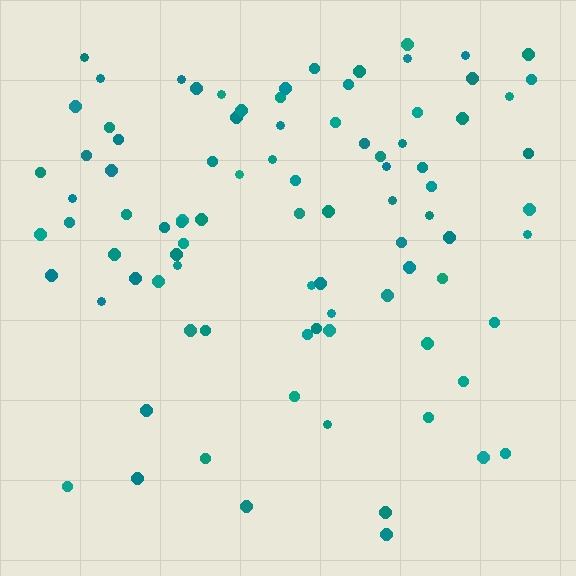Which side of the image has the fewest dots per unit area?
The bottom.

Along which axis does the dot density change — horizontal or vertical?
Vertical.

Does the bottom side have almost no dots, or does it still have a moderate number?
Still a moderate number, just noticeably fewer than the top.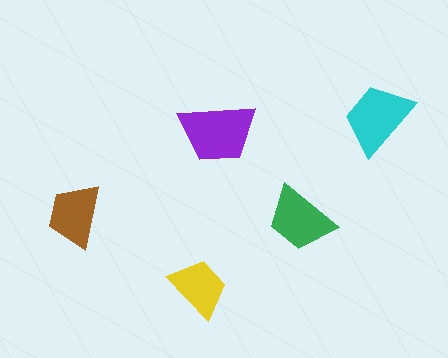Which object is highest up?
The cyan trapezoid is topmost.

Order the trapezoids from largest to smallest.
the purple one, the cyan one, the green one, the brown one, the yellow one.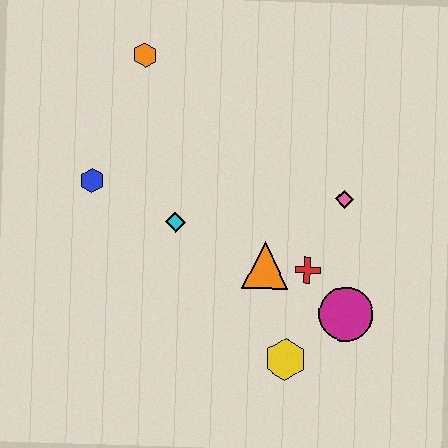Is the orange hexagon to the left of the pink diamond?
Yes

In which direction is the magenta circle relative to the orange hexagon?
The magenta circle is below the orange hexagon.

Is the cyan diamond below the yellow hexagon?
No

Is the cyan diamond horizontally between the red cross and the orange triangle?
No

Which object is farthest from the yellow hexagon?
The orange hexagon is farthest from the yellow hexagon.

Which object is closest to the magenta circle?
The red cross is closest to the magenta circle.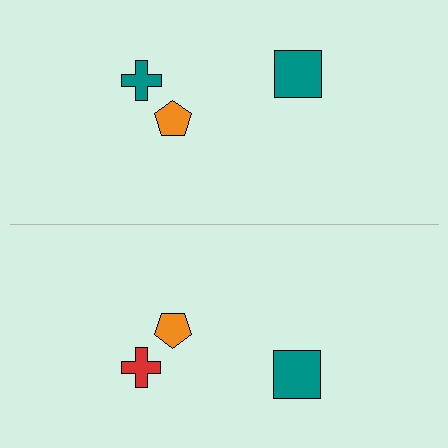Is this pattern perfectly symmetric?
No, the pattern is not perfectly symmetric. The red cross on the bottom side breaks the symmetry — its mirror counterpart is teal.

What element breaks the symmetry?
The red cross on the bottom side breaks the symmetry — its mirror counterpart is teal.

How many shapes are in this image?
There are 6 shapes in this image.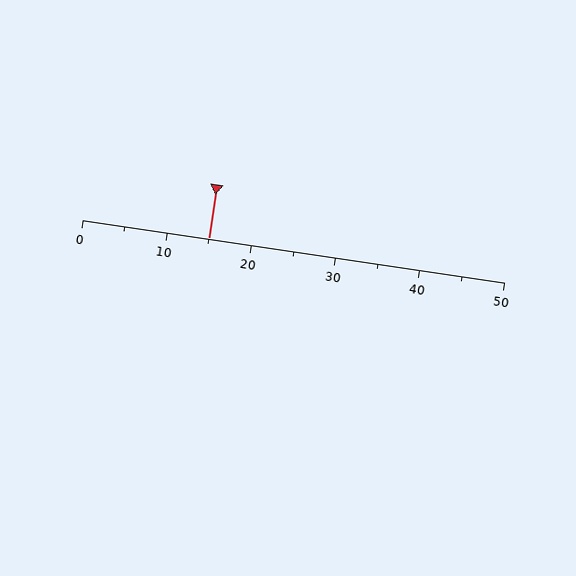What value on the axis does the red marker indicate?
The marker indicates approximately 15.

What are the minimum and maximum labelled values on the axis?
The axis runs from 0 to 50.